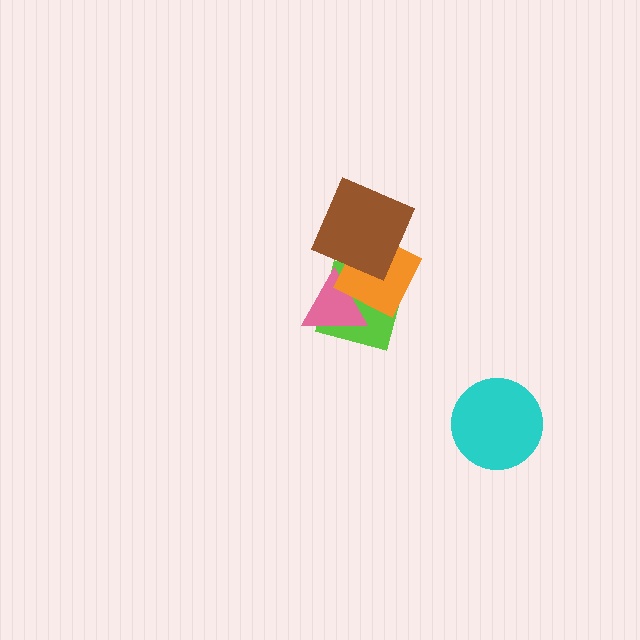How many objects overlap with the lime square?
2 objects overlap with the lime square.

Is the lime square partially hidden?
Yes, it is partially covered by another shape.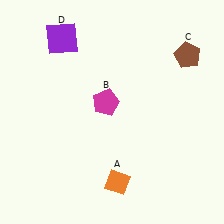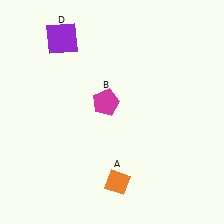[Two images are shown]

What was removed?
The brown pentagon (C) was removed in Image 2.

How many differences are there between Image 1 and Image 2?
There is 1 difference between the two images.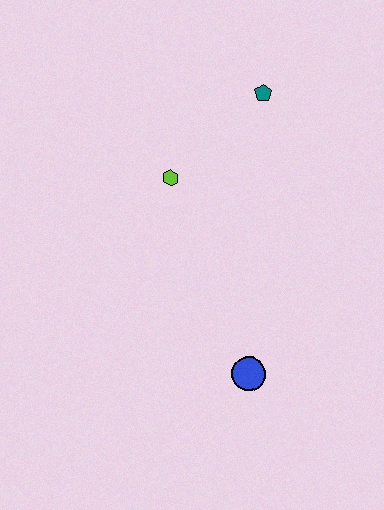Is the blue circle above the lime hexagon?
No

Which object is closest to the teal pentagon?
The lime hexagon is closest to the teal pentagon.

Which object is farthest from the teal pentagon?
The blue circle is farthest from the teal pentagon.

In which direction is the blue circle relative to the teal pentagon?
The blue circle is below the teal pentagon.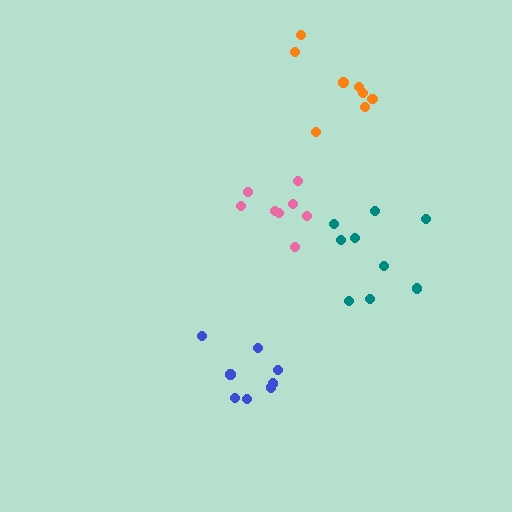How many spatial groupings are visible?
There are 4 spatial groupings.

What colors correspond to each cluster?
The clusters are colored: teal, blue, orange, pink.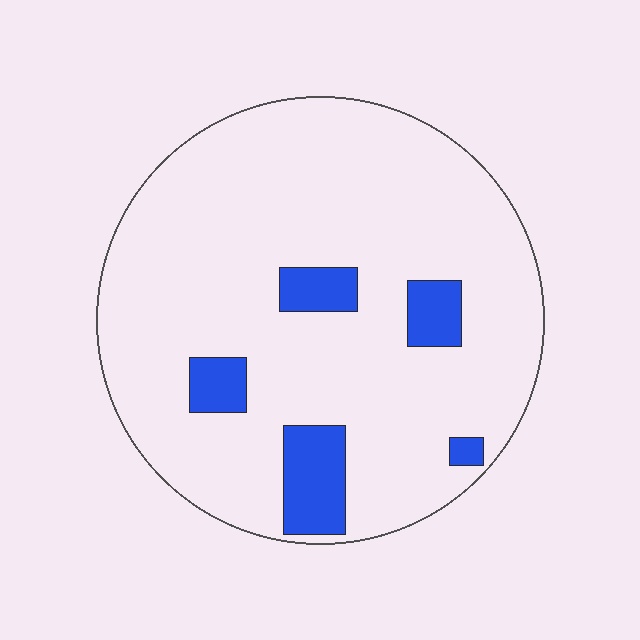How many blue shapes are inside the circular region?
5.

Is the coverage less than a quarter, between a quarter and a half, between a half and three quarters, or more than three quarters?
Less than a quarter.